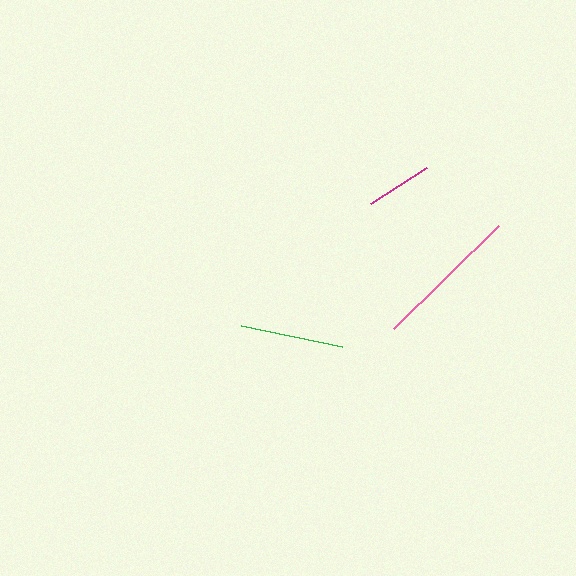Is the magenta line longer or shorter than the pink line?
The pink line is longer than the magenta line.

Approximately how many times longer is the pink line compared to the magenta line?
The pink line is approximately 2.2 times the length of the magenta line.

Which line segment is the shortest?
The magenta line is the shortest at approximately 67 pixels.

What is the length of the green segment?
The green segment is approximately 102 pixels long.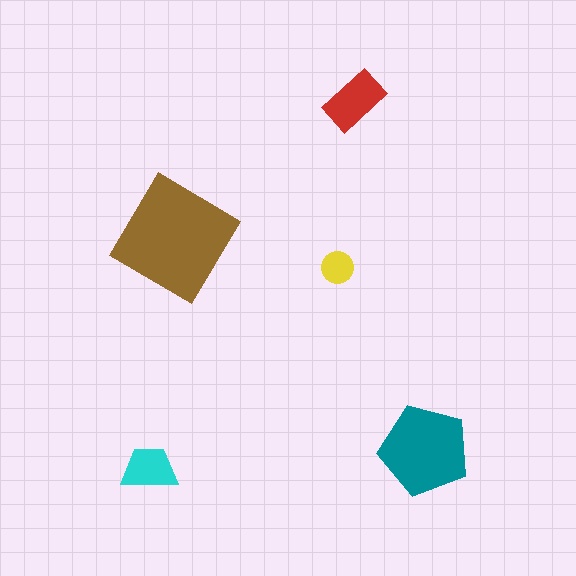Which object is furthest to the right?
The teal pentagon is rightmost.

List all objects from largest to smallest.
The brown diamond, the teal pentagon, the red rectangle, the cyan trapezoid, the yellow circle.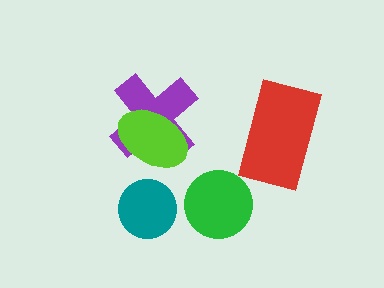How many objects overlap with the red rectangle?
0 objects overlap with the red rectangle.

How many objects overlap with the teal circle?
0 objects overlap with the teal circle.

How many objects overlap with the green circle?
0 objects overlap with the green circle.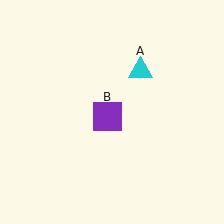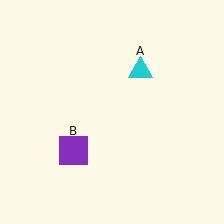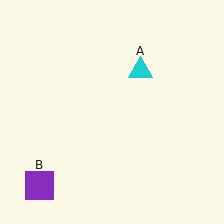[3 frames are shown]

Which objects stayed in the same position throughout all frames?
Cyan triangle (object A) remained stationary.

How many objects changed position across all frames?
1 object changed position: purple square (object B).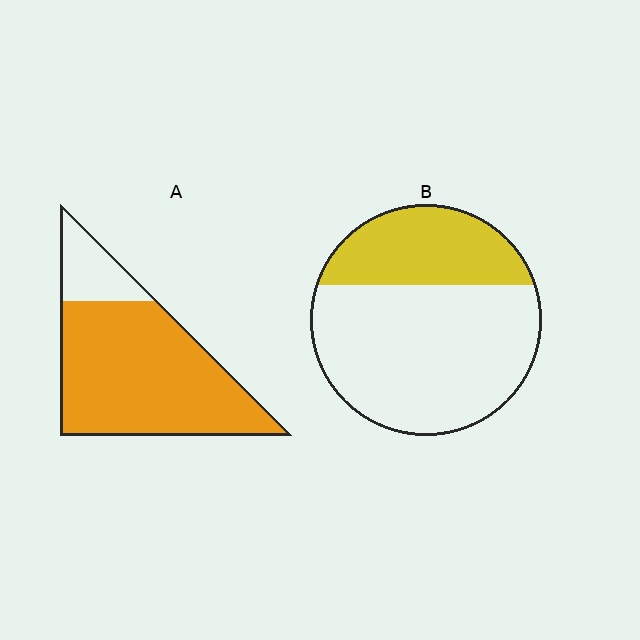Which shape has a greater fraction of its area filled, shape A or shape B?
Shape A.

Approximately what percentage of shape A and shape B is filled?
A is approximately 80% and B is approximately 30%.